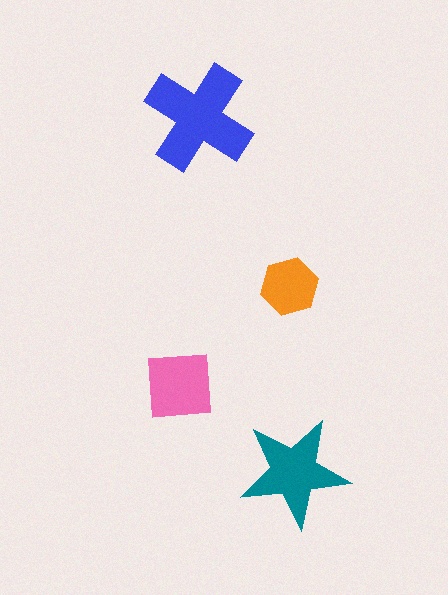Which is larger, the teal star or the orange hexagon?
The teal star.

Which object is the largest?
The blue cross.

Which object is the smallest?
The orange hexagon.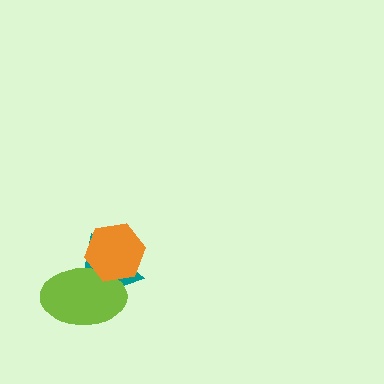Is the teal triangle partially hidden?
Yes, it is partially covered by another shape.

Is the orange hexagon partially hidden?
No, no other shape covers it.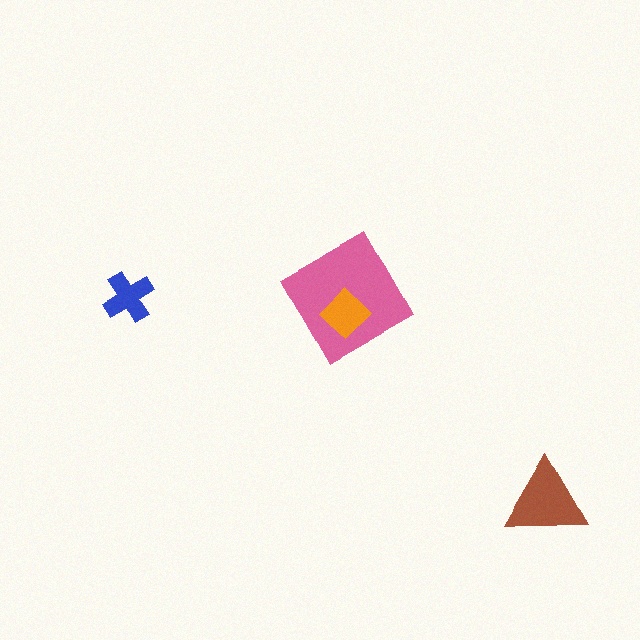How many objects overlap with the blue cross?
0 objects overlap with the blue cross.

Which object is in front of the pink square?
The orange diamond is in front of the pink square.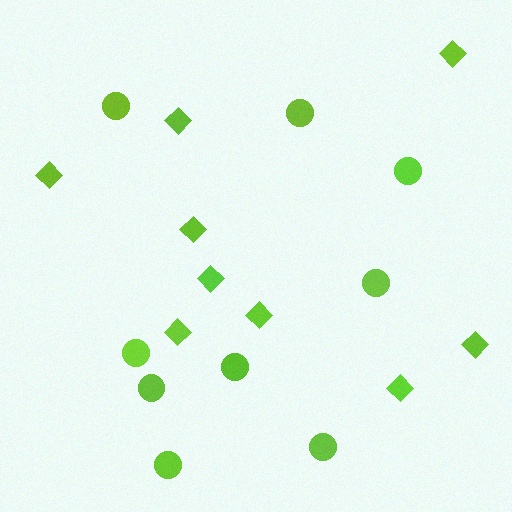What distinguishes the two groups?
There are 2 groups: one group of diamonds (9) and one group of circles (9).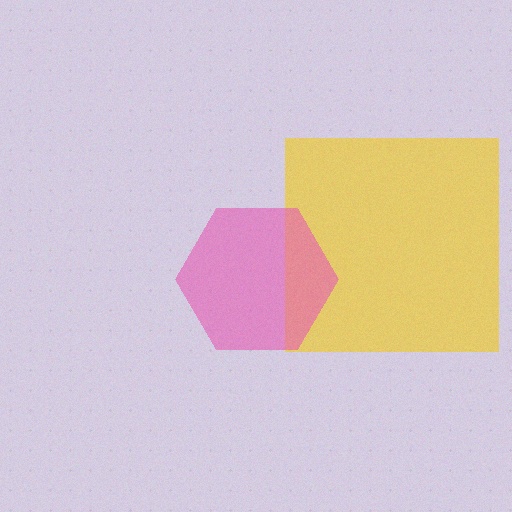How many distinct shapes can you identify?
There are 2 distinct shapes: a yellow square, a pink hexagon.